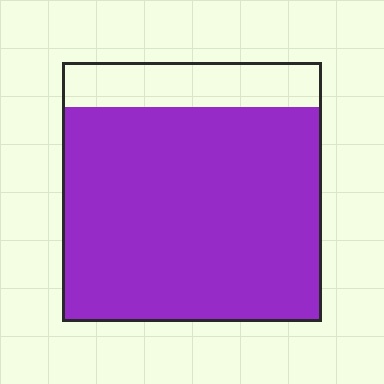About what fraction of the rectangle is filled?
About five sixths (5/6).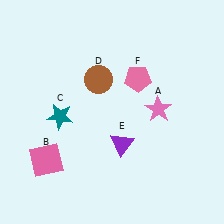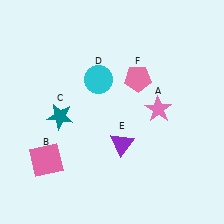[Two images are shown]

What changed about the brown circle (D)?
In Image 1, D is brown. In Image 2, it changed to cyan.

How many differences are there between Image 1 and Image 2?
There is 1 difference between the two images.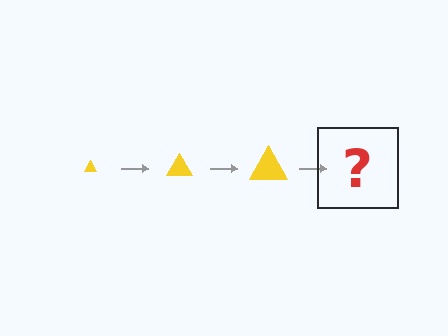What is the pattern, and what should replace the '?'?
The pattern is that the triangle gets progressively larger each step. The '?' should be a yellow triangle, larger than the previous one.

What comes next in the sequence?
The next element should be a yellow triangle, larger than the previous one.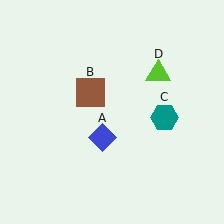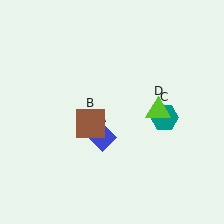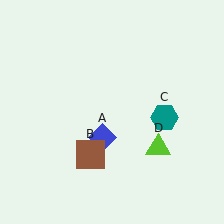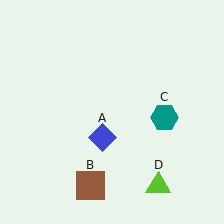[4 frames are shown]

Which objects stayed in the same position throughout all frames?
Blue diamond (object A) and teal hexagon (object C) remained stationary.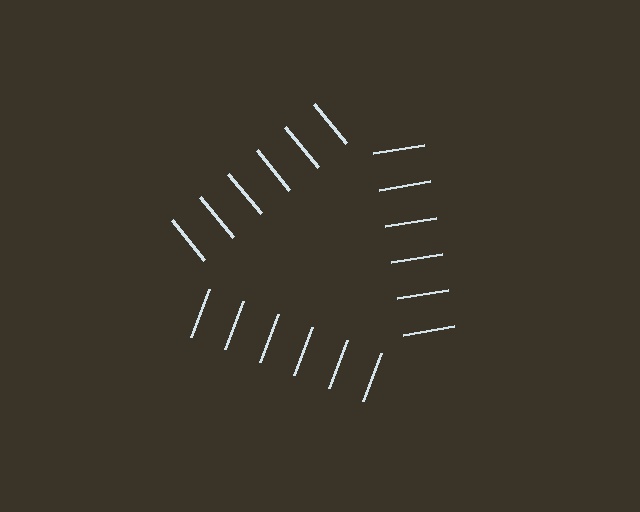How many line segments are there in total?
18 — 6 along each of the 3 edges.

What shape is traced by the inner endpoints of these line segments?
An illusory triangle — the line segments terminate on its edges but no continuous stroke is drawn.